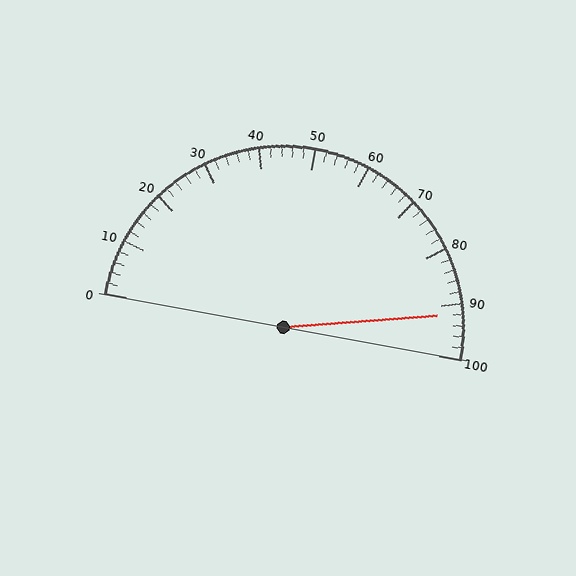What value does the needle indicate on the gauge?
The needle indicates approximately 92.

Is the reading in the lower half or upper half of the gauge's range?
The reading is in the upper half of the range (0 to 100).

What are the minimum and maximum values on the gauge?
The gauge ranges from 0 to 100.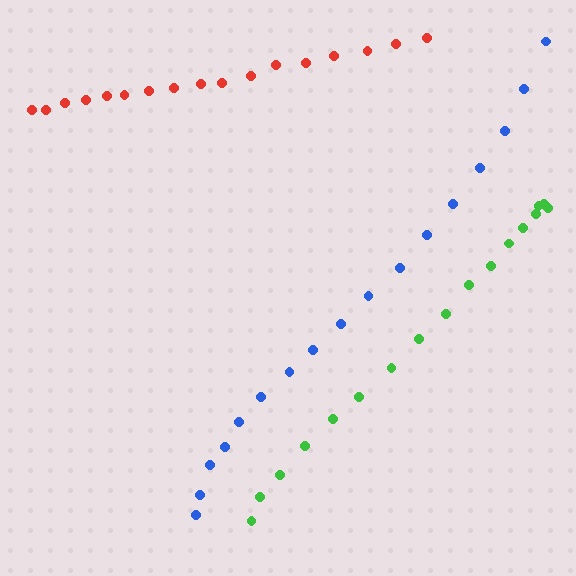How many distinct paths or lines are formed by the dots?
There are 3 distinct paths.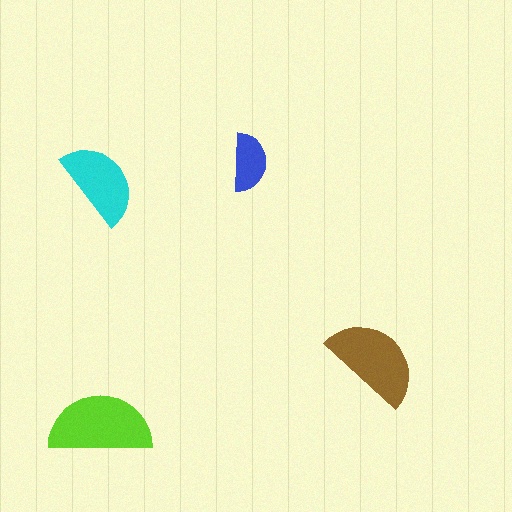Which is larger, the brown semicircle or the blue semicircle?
The brown one.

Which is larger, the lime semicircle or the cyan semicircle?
The lime one.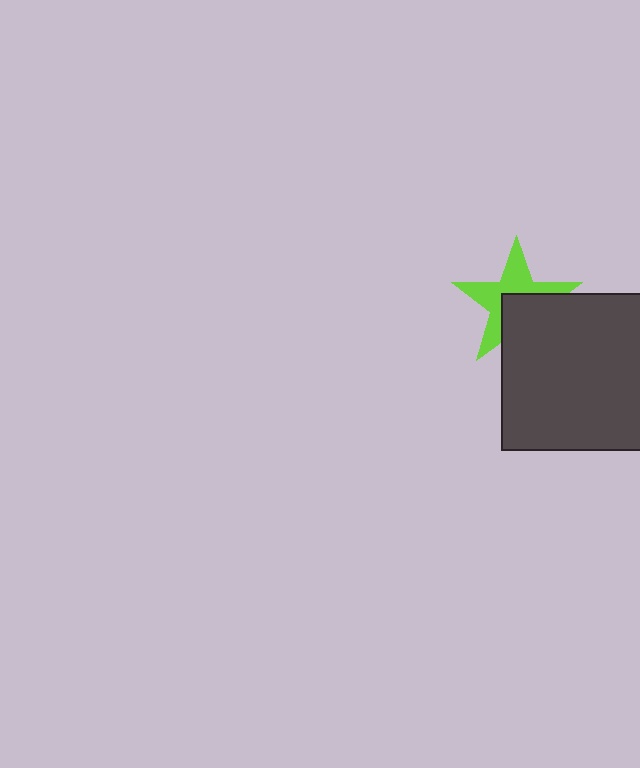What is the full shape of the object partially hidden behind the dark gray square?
The partially hidden object is a lime star.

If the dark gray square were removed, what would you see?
You would see the complete lime star.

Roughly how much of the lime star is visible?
About half of it is visible (roughly 58%).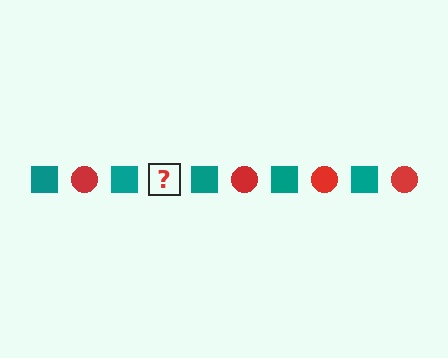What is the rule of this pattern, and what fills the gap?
The rule is that the pattern alternates between teal square and red circle. The gap should be filled with a red circle.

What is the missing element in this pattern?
The missing element is a red circle.